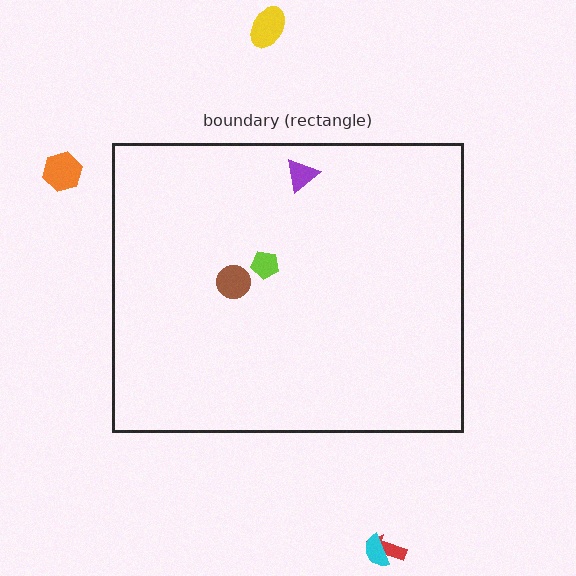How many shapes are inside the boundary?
3 inside, 4 outside.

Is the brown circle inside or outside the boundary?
Inside.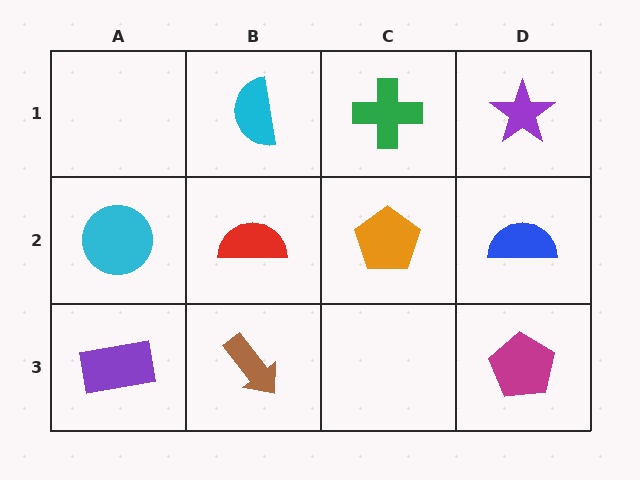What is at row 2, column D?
A blue semicircle.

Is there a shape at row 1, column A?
No, that cell is empty.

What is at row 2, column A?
A cyan circle.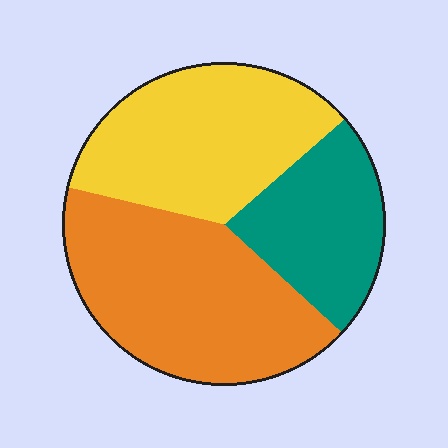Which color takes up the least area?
Teal, at roughly 25%.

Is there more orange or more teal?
Orange.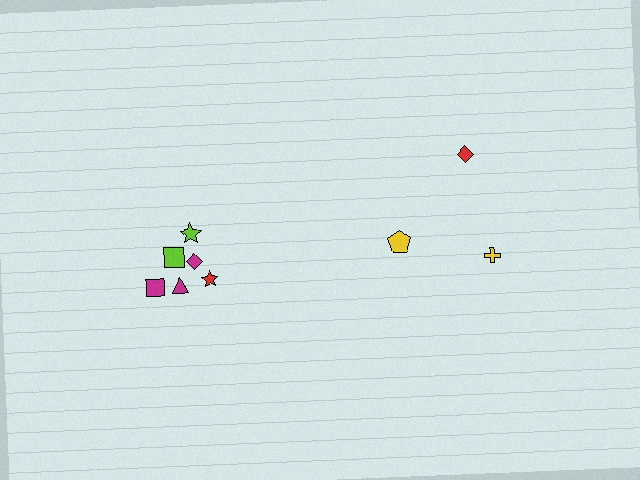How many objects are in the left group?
There are 6 objects.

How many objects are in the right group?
There are 3 objects.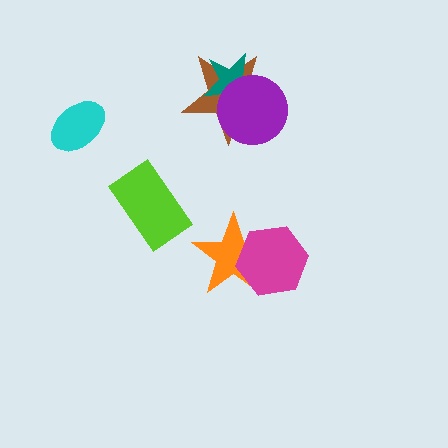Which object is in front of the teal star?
The purple circle is in front of the teal star.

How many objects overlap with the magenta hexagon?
1 object overlaps with the magenta hexagon.